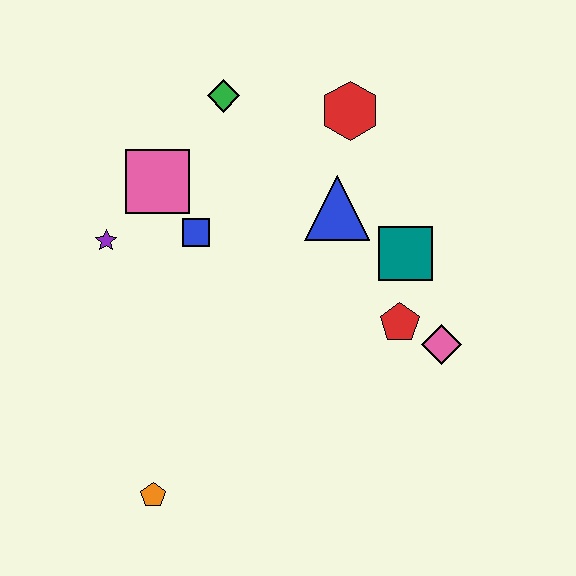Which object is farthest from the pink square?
The pink diamond is farthest from the pink square.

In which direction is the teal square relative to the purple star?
The teal square is to the right of the purple star.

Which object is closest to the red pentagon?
The pink diamond is closest to the red pentagon.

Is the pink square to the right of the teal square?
No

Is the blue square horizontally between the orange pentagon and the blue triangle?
Yes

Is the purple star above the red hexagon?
No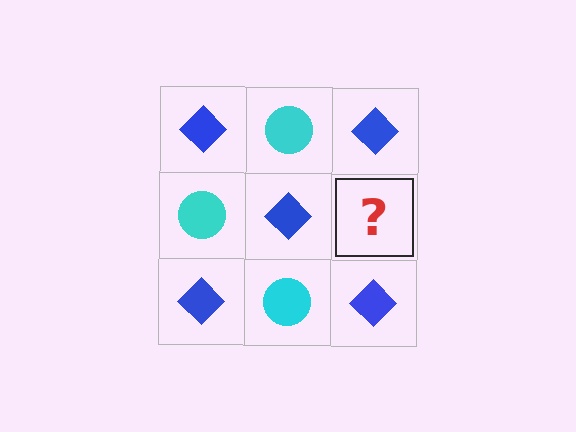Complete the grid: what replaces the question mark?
The question mark should be replaced with a cyan circle.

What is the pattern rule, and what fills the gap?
The rule is that it alternates blue diamond and cyan circle in a checkerboard pattern. The gap should be filled with a cyan circle.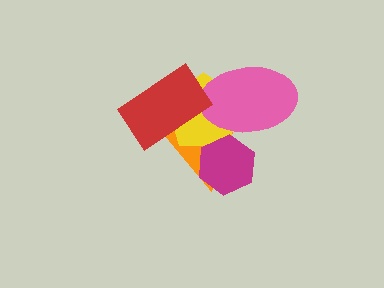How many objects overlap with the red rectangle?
2 objects overlap with the red rectangle.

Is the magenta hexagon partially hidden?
Yes, it is partially covered by another shape.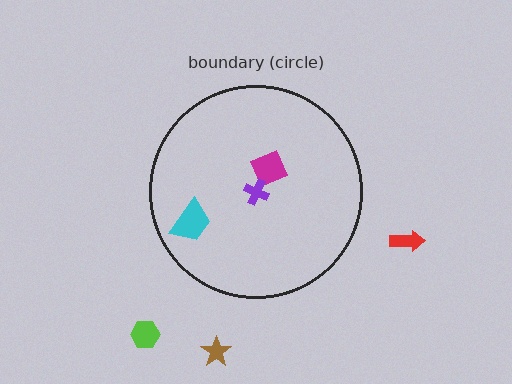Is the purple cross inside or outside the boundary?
Inside.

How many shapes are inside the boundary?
3 inside, 3 outside.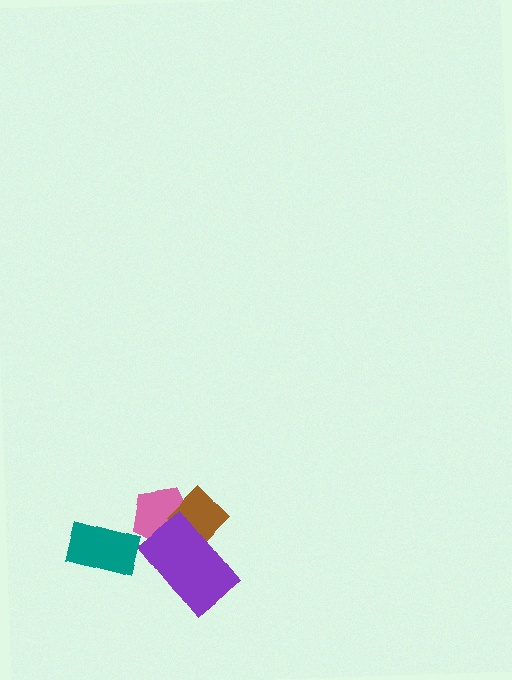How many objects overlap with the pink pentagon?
2 objects overlap with the pink pentagon.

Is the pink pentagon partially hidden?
Yes, it is partially covered by another shape.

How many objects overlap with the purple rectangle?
2 objects overlap with the purple rectangle.